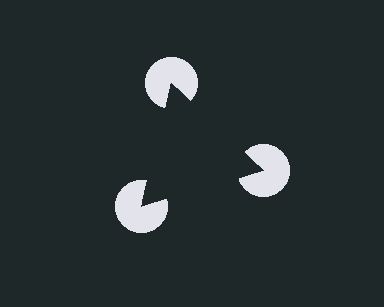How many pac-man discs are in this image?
There are 3 — one at each vertex of the illusory triangle.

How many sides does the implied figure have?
3 sides.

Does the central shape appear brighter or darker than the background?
It typically appears slightly darker than the background, even though no actual brightness change is drawn.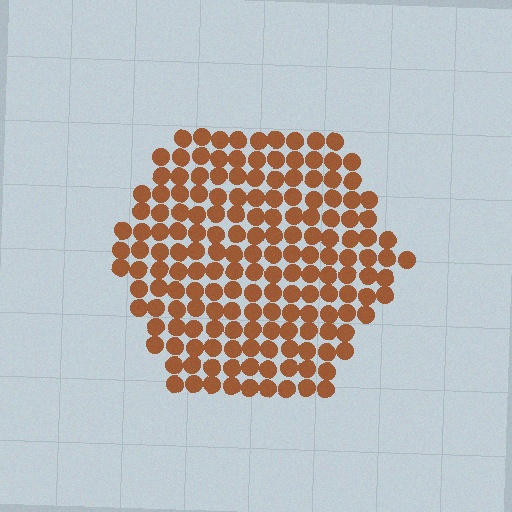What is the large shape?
The large shape is a hexagon.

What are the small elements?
The small elements are circles.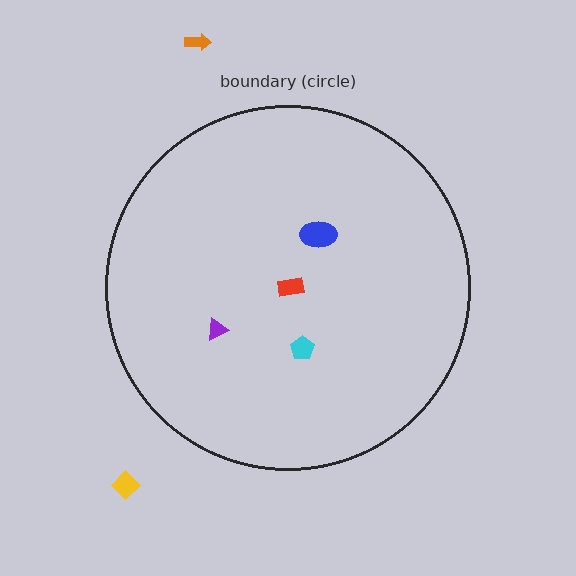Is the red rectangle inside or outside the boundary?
Inside.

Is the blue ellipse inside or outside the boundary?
Inside.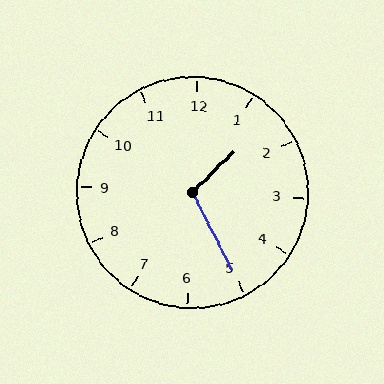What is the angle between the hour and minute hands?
Approximately 108 degrees.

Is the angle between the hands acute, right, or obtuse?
It is obtuse.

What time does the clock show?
1:25.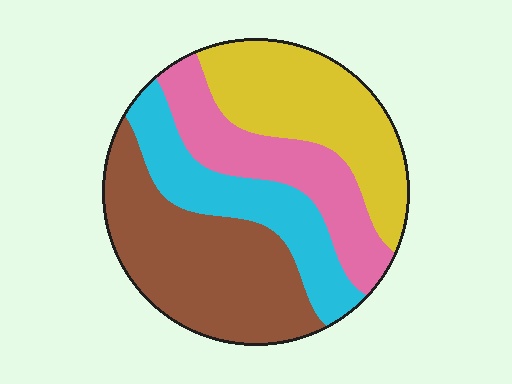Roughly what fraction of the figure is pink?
Pink takes up about one fifth (1/5) of the figure.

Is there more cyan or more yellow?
Yellow.